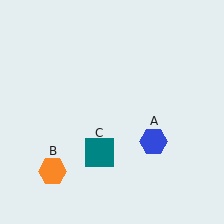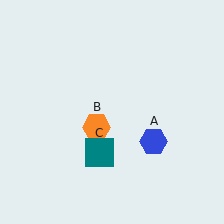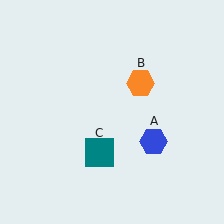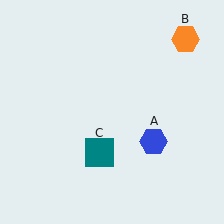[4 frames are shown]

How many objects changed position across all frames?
1 object changed position: orange hexagon (object B).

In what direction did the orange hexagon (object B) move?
The orange hexagon (object B) moved up and to the right.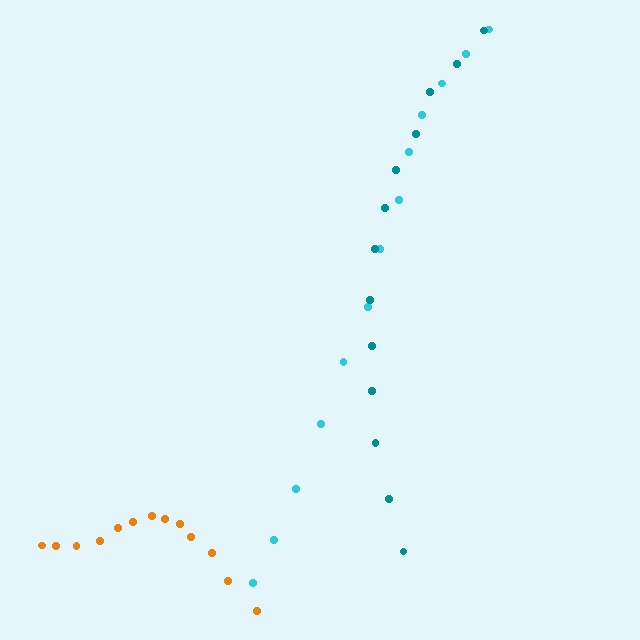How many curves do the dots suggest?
There are 3 distinct paths.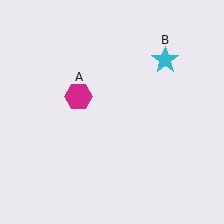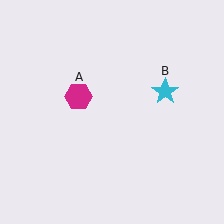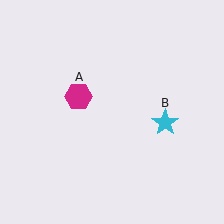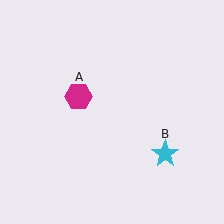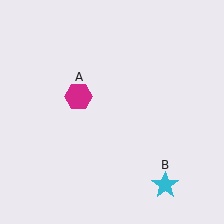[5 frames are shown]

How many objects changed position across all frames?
1 object changed position: cyan star (object B).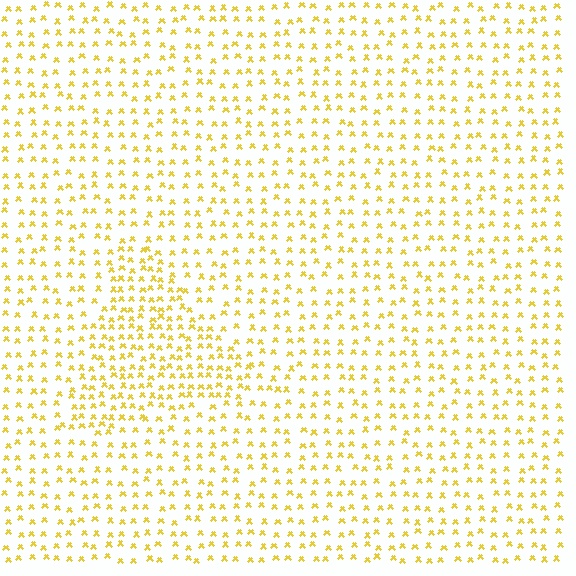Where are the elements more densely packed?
The elements are more densely packed inside the triangle boundary.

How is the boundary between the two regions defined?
The boundary is defined by a change in element density (approximately 1.7x ratio). All elements are the same color, size, and shape.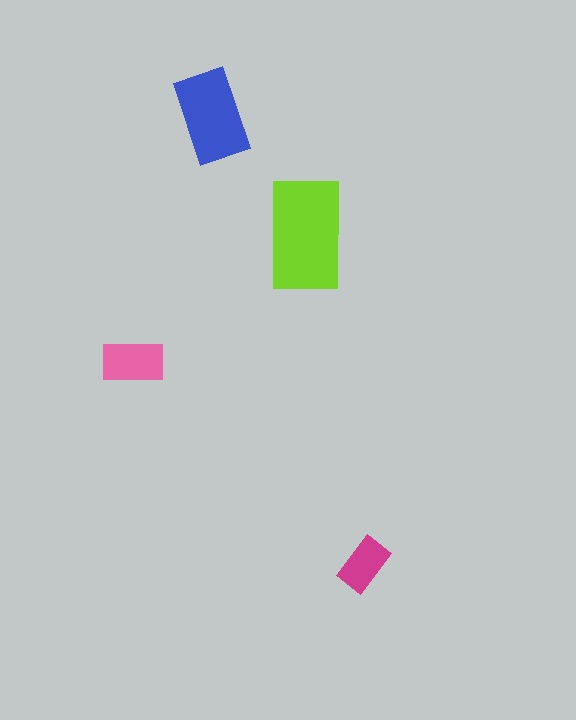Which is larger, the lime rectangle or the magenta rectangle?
The lime one.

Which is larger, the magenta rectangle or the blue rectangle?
The blue one.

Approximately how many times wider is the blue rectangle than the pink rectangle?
About 1.5 times wider.